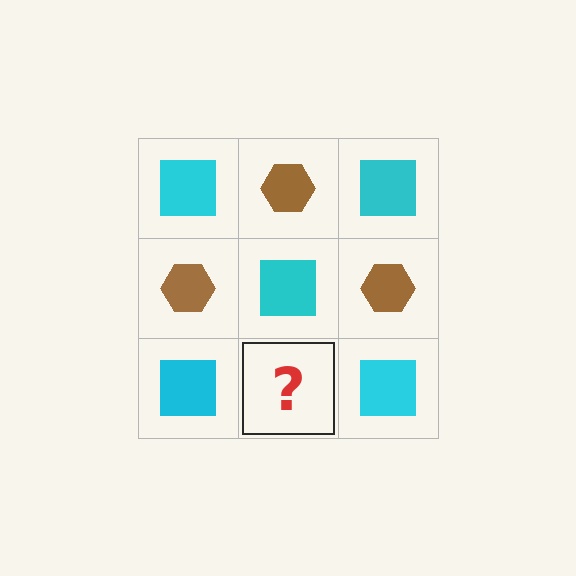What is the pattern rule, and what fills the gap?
The rule is that it alternates cyan square and brown hexagon in a checkerboard pattern. The gap should be filled with a brown hexagon.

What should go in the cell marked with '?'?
The missing cell should contain a brown hexagon.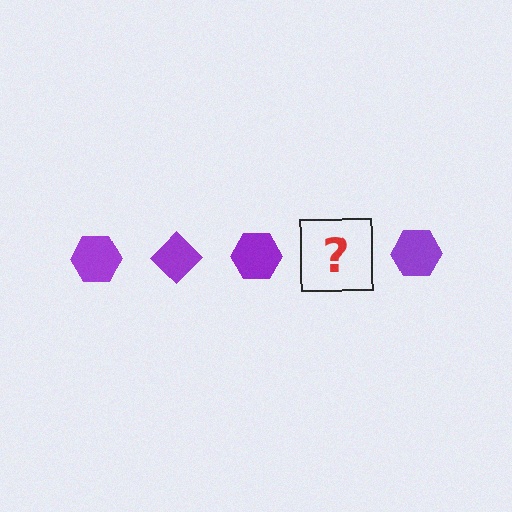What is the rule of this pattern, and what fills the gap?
The rule is that the pattern cycles through hexagon, diamond shapes in purple. The gap should be filled with a purple diamond.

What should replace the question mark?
The question mark should be replaced with a purple diamond.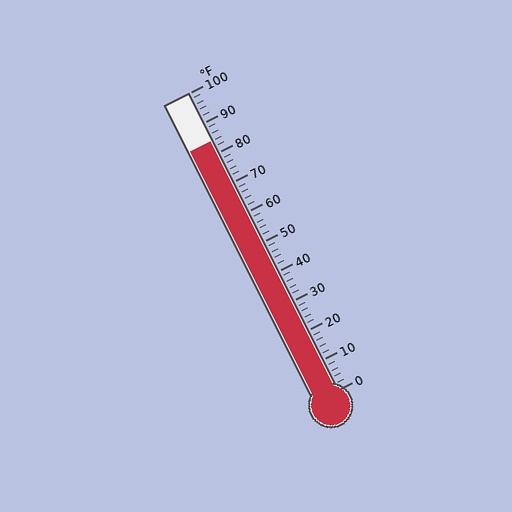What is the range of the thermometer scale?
The thermometer scale ranges from 0°F to 100°F.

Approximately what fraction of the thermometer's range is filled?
The thermometer is filled to approximately 85% of its range.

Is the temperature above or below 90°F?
The temperature is below 90°F.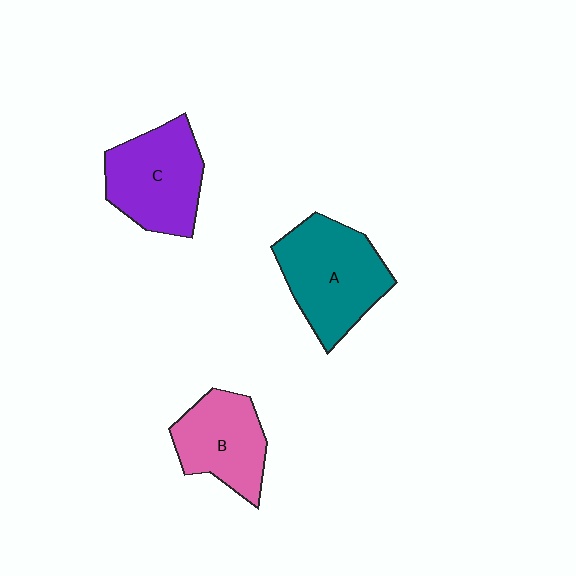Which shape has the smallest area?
Shape B (pink).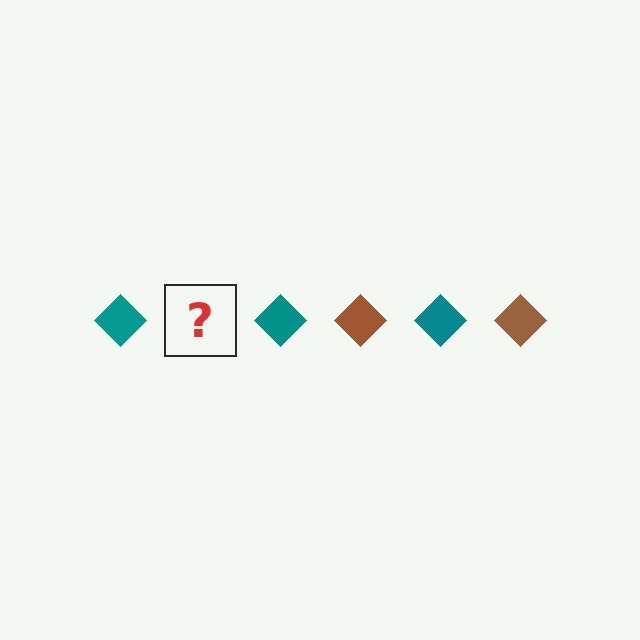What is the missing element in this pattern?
The missing element is a brown diamond.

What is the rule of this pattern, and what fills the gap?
The rule is that the pattern cycles through teal, brown diamonds. The gap should be filled with a brown diamond.